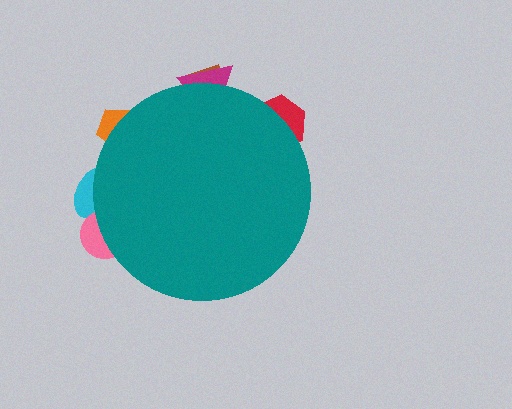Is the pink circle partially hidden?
Yes, the pink circle is partially hidden behind the teal circle.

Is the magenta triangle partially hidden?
Yes, the magenta triangle is partially hidden behind the teal circle.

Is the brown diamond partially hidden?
Yes, the brown diamond is partially hidden behind the teal circle.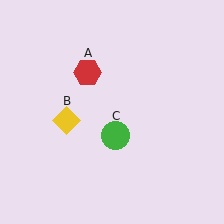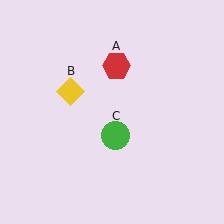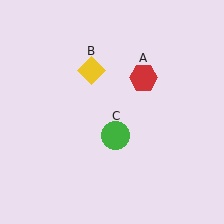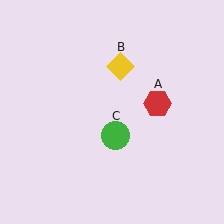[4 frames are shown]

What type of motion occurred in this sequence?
The red hexagon (object A), yellow diamond (object B) rotated clockwise around the center of the scene.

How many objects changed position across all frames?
2 objects changed position: red hexagon (object A), yellow diamond (object B).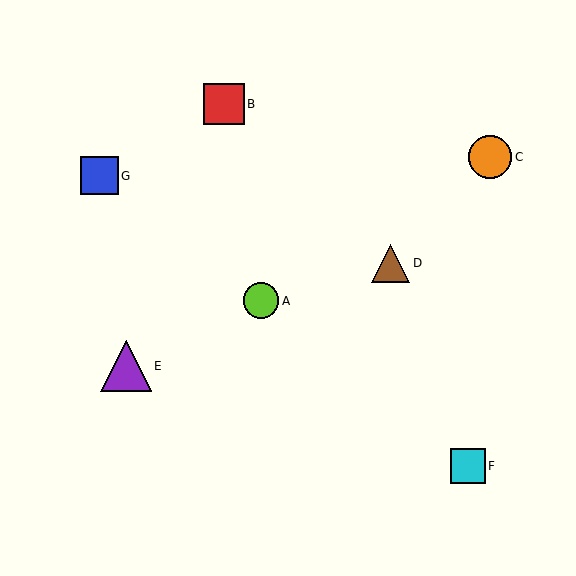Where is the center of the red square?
The center of the red square is at (224, 104).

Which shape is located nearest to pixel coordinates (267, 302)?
The lime circle (labeled A) at (261, 301) is nearest to that location.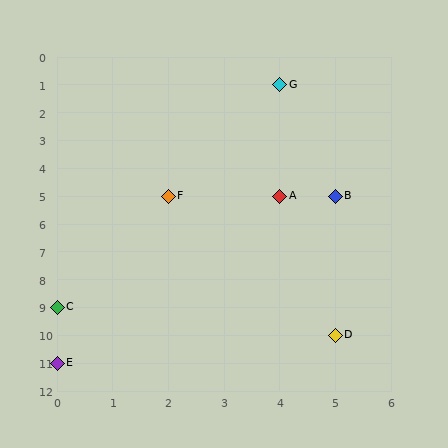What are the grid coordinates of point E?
Point E is at grid coordinates (0, 11).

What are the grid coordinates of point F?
Point F is at grid coordinates (2, 5).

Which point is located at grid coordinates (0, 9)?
Point C is at (0, 9).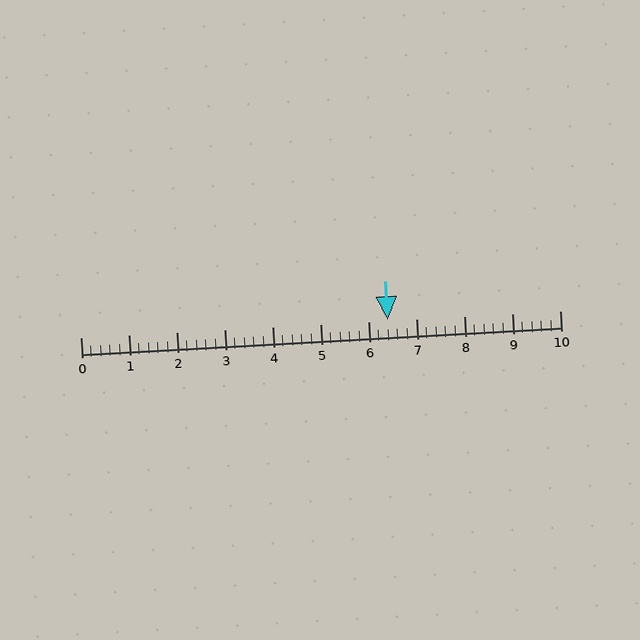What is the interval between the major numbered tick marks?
The major tick marks are spaced 1 units apart.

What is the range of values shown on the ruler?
The ruler shows values from 0 to 10.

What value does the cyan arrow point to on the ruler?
The cyan arrow points to approximately 6.4.